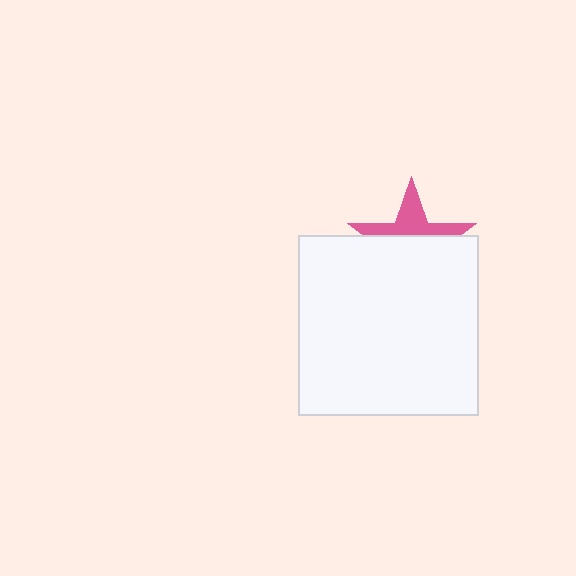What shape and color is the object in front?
The object in front is a white square.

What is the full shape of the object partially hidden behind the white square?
The partially hidden object is a pink star.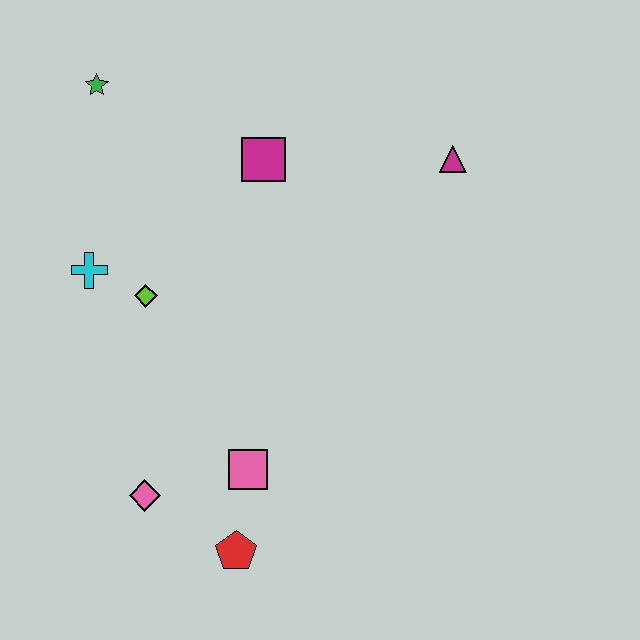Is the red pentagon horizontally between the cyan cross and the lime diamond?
No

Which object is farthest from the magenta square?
The red pentagon is farthest from the magenta square.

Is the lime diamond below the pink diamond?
No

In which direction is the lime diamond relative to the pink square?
The lime diamond is above the pink square.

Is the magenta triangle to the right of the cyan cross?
Yes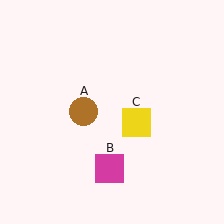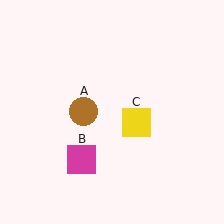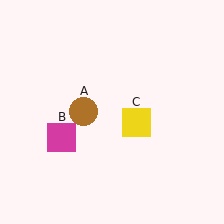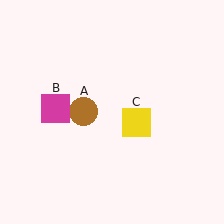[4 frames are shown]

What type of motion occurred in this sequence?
The magenta square (object B) rotated clockwise around the center of the scene.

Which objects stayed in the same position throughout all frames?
Brown circle (object A) and yellow square (object C) remained stationary.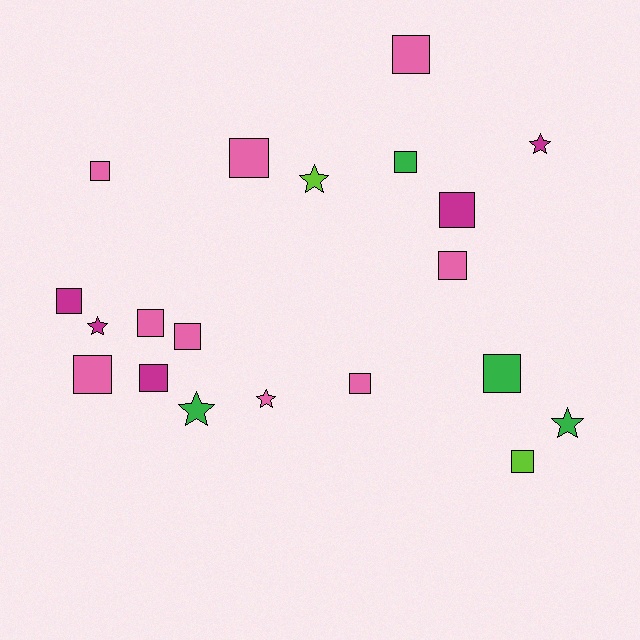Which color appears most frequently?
Pink, with 9 objects.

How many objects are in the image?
There are 20 objects.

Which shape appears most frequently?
Square, with 14 objects.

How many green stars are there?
There are 2 green stars.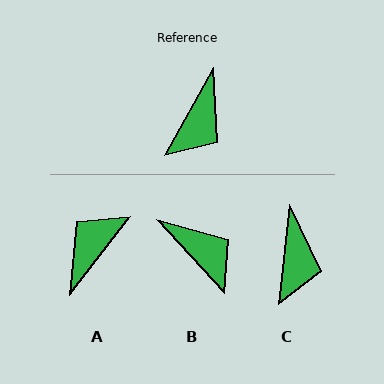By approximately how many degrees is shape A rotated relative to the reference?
Approximately 172 degrees counter-clockwise.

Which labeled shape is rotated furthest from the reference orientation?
A, about 172 degrees away.